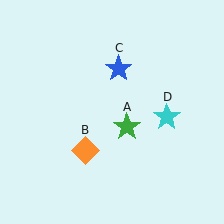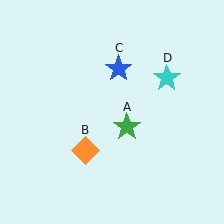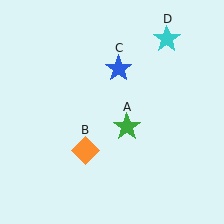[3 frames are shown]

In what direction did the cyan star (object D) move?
The cyan star (object D) moved up.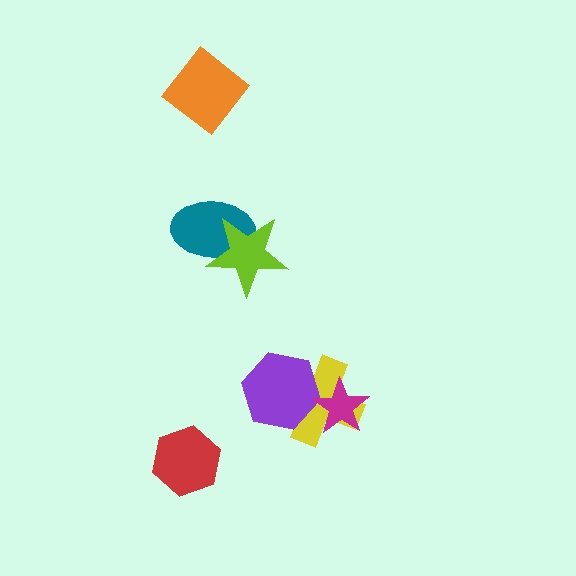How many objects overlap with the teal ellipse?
1 object overlaps with the teal ellipse.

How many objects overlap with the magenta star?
2 objects overlap with the magenta star.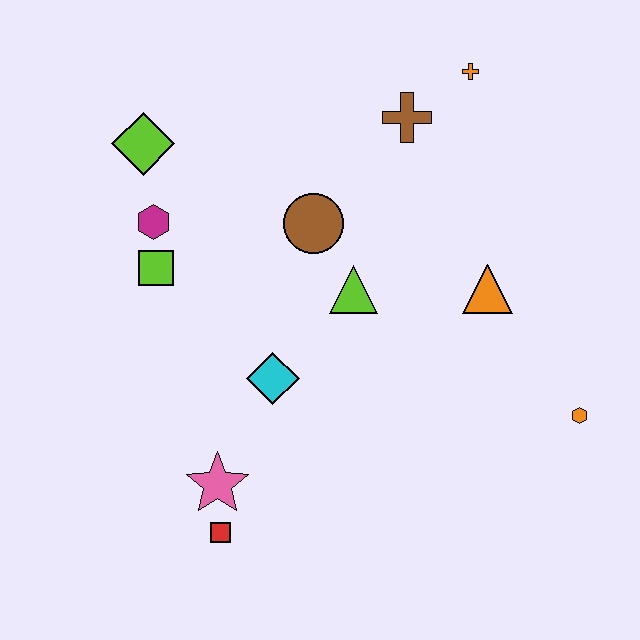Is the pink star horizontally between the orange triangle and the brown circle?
No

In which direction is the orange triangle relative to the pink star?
The orange triangle is to the right of the pink star.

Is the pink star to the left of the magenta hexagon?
No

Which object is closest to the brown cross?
The orange cross is closest to the brown cross.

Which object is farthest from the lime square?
The orange hexagon is farthest from the lime square.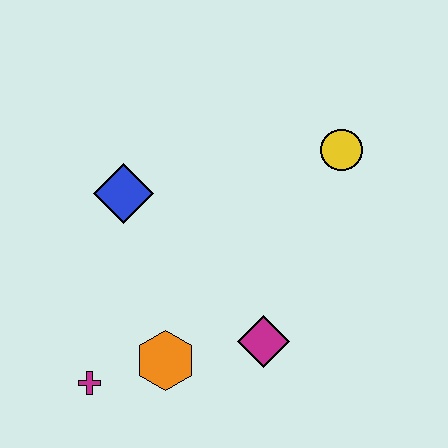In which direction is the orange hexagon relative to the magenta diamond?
The orange hexagon is to the left of the magenta diamond.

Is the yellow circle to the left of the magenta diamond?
No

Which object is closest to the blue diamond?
The orange hexagon is closest to the blue diamond.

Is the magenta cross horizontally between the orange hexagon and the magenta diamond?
No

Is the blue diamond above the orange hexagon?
Yes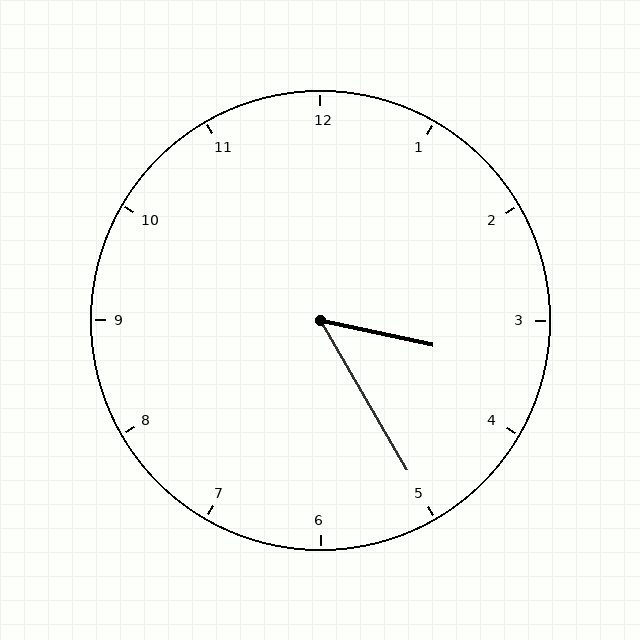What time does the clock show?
3:25.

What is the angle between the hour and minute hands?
Approximately 48 degrees.